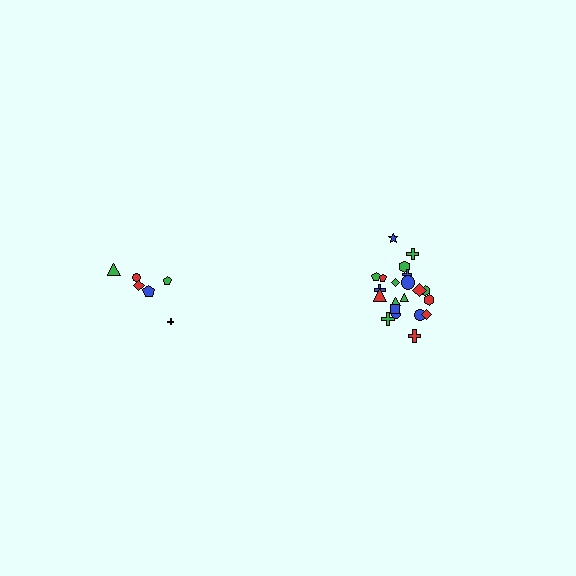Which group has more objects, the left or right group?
The right group.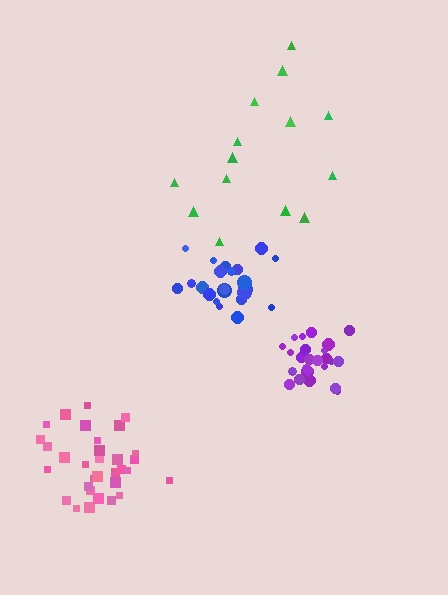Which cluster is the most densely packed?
Purple.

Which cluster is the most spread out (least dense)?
Green.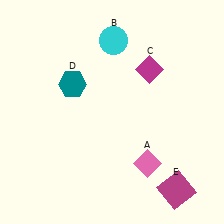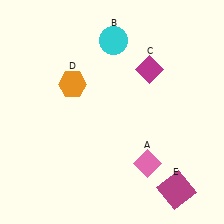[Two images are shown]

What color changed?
The hexagon (D) changed from teal in Image 1 to orange in Image 2.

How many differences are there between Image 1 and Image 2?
There is 1 difference between the two images.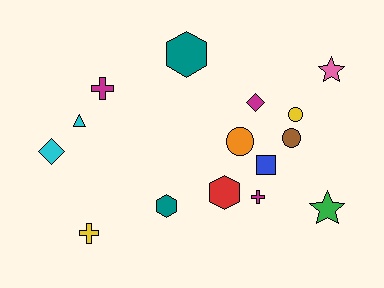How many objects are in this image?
There are 15 objects.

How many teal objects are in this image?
There are 2 teal objects.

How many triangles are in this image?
There is 1 triangle.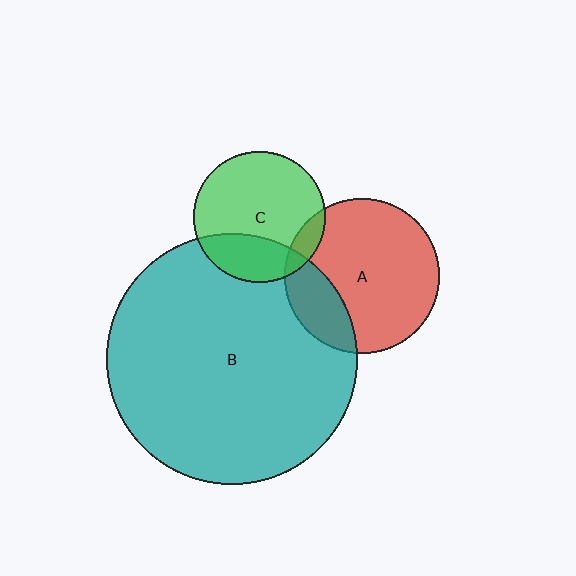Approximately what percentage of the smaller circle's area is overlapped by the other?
Approximately 10%.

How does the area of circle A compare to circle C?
Approximately 1.4 times.